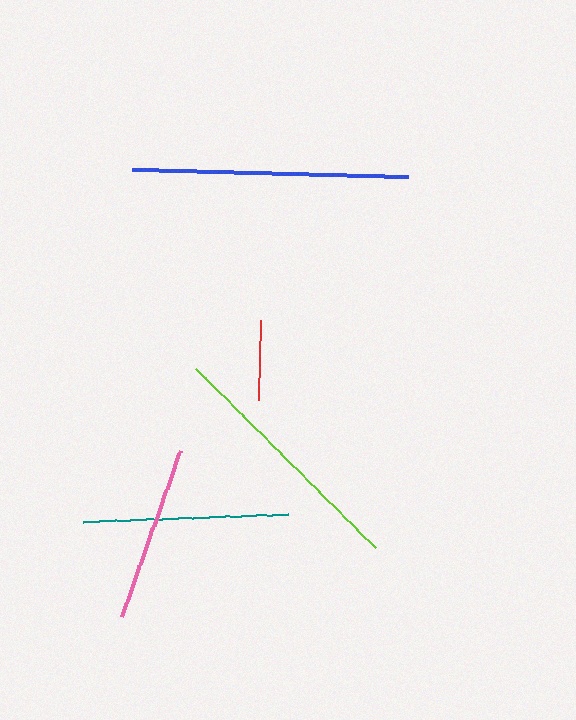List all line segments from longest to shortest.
From longest to shortest: blue, lime, teal, pink, red.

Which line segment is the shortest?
The red line is the shortest at approximately 80 pixels.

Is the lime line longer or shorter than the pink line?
The lime line is longer than the pink line.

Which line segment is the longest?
The blue line is the longest at approximately 276 pixels.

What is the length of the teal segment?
The teal segment is approximately 205 pixels long.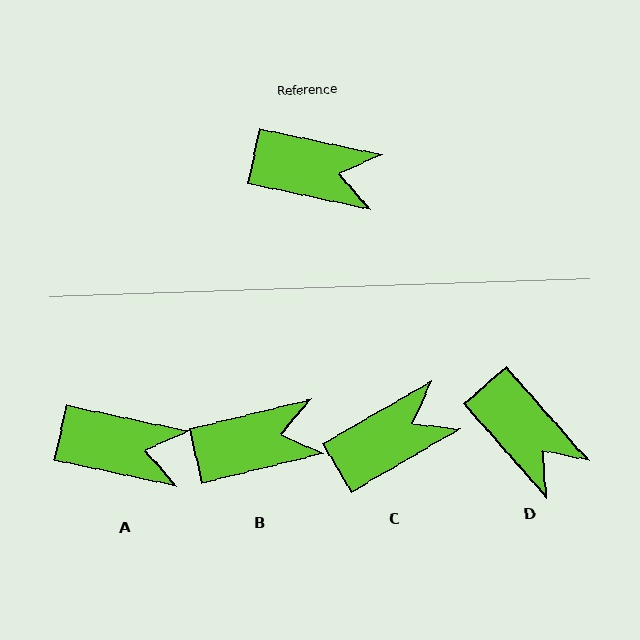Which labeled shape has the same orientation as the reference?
A.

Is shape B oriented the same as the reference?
No, it is off by about 26 degrees.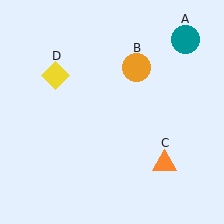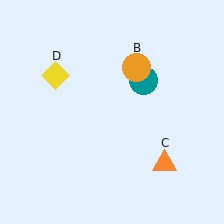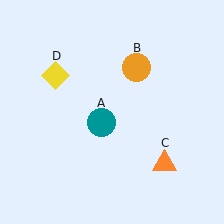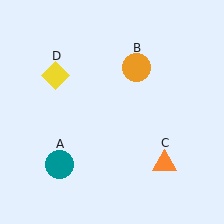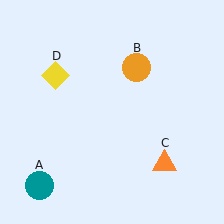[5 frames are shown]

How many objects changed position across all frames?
1 object changed position: teal circle (object A).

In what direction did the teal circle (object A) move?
The teal circle (object A) moved down and to the left.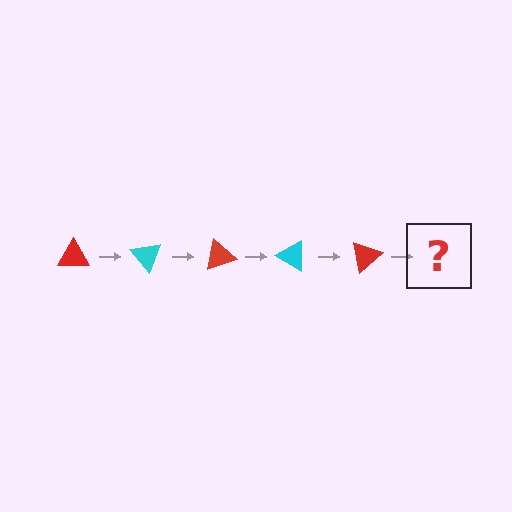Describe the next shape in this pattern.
It should be a cyan triangle, rotated 250 degrees from the start.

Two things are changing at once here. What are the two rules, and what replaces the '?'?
The two rules are that it rotates 50 degrees each step and the color cycles through red and cyan. The '?' should be a cyan triangle, rotated 250 degrees from the start.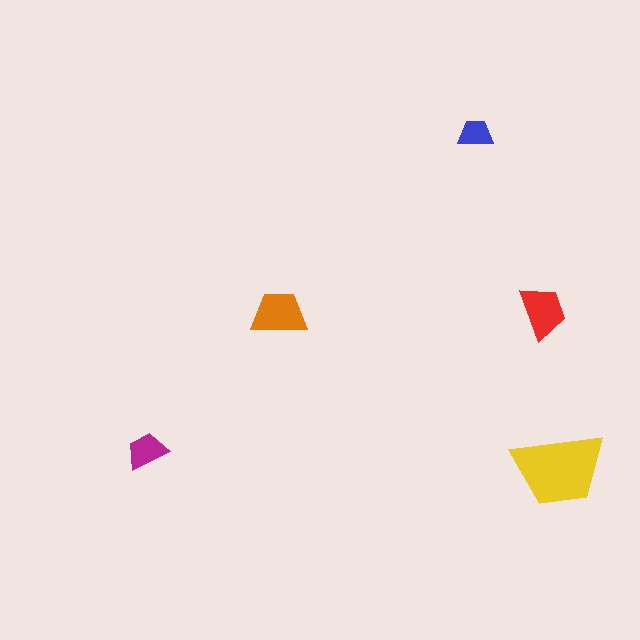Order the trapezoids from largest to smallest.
the yellow one, the orange one, the red one, the magenta one, the blue one.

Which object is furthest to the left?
The magenta trapezoid is leftmost.